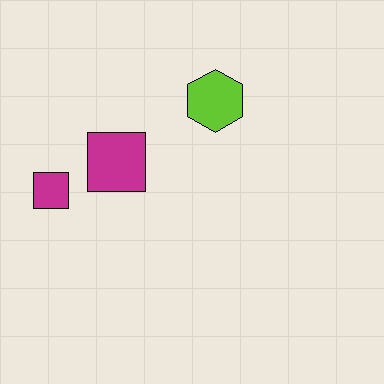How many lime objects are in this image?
There is 1 lime object.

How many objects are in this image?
There are 3 objects.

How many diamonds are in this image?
There are no diamonds.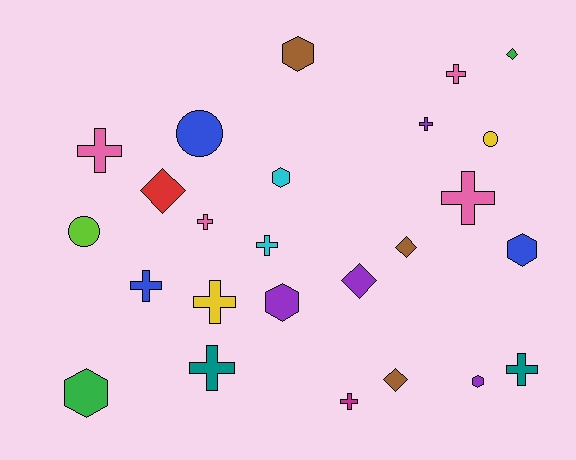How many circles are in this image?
There are 3 circles.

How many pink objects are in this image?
There are 4 pink objects.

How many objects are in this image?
There are 25 objects.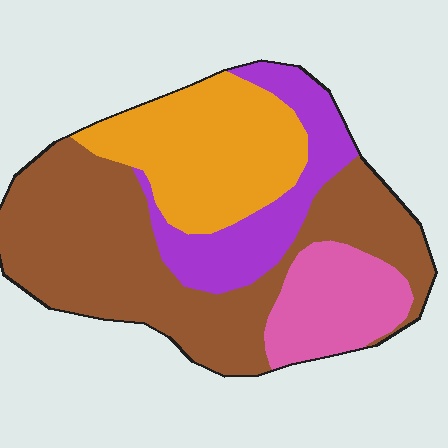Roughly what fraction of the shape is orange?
Orange takes up less than a quarter of the shape.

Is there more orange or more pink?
Orange.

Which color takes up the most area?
Brown, at roughly 45%.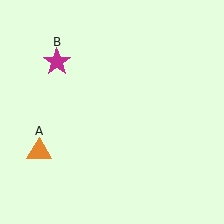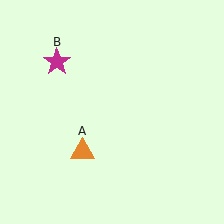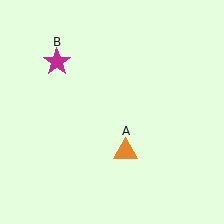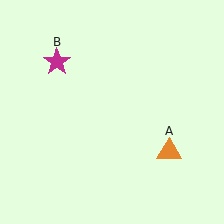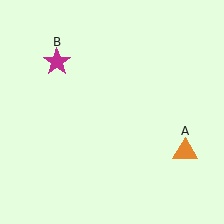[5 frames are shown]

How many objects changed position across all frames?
1 object changed position: orange triangle (object A).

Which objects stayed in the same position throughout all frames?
Magenta star (object B) remained stationary.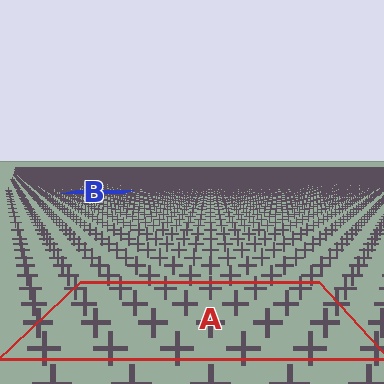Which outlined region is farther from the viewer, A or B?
Region B is farther from the viewer — the texture elements inside it appear smaller and more densely packed.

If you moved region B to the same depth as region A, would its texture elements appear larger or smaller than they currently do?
They would appear larger. At a closer depth, the same texture elements are projected at a bigger on-screen size.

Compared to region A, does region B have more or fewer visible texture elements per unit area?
Region B has more texture elements per unit area — they are packed more densely because it is farther away.